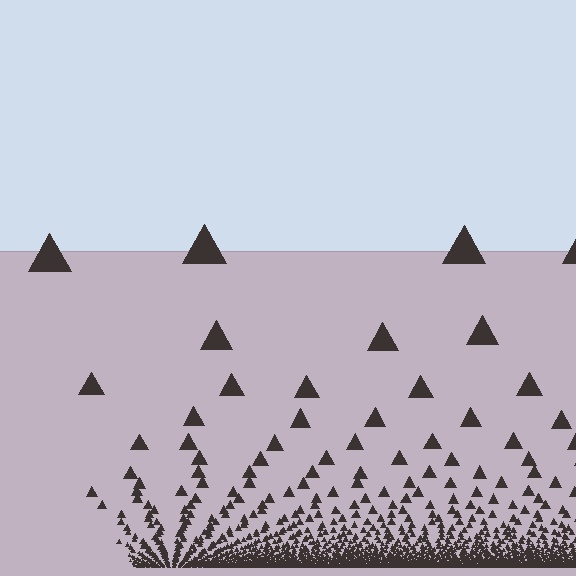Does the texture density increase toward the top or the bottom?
Density increases toward the bottom.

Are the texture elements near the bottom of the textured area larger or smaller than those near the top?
Smaller. The gradient is inverted — elements near the bottom are smaller and denser.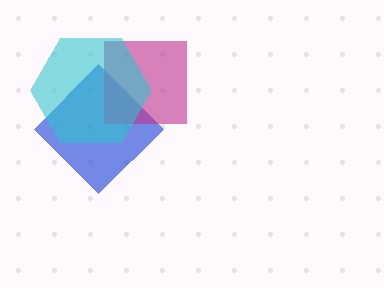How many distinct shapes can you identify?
There are 3 distinct shapes: a blue diamond, a magenta square, a cyan hexagon.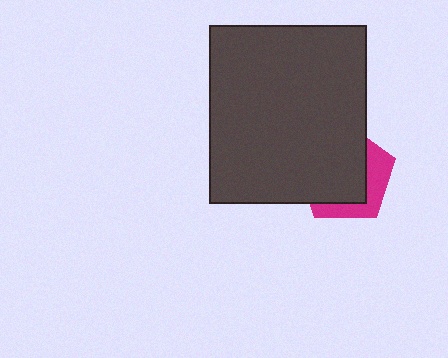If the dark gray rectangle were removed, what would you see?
You would see the complete magenta pentagon.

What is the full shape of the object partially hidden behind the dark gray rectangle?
The partially hidden object is a magenta pentagon.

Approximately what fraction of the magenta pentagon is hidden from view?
Roughly 67% of the magenta pentagon is hidden behind the dark gray rectangle.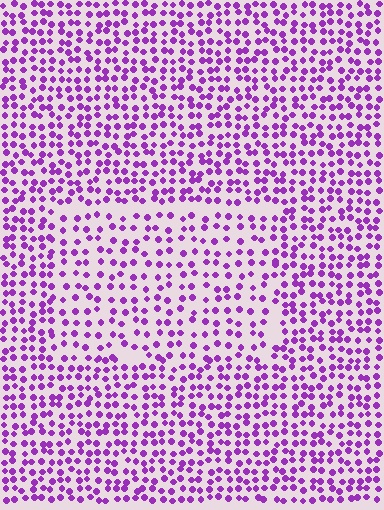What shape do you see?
I see a rectangle.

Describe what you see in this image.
The image contains small purple elements arranged at two different densities. A rectangle-shaped region is visible where the elements are less densely packed than the surrounding area.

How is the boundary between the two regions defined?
The boundary is defined by a change in element density (approximately 1.6x ratio). All elements are the same color, size, and shape.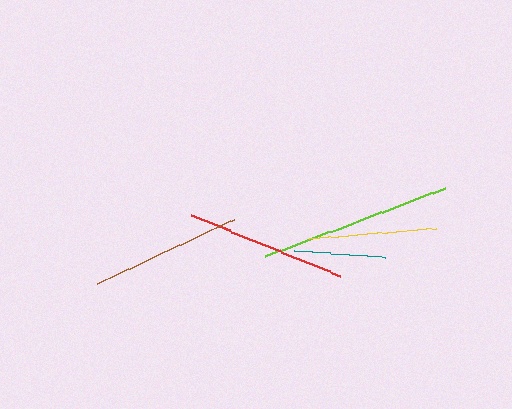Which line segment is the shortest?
The teal line is the shortest at approximately 91 pixels.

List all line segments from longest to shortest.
From longest to shortest: lime, red, brown, yellow, teal.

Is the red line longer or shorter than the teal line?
The red line is longer than the teal line.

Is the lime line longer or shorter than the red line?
The lime line is longer than the red line.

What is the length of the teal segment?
The teal segment is approximately 91 pixels long.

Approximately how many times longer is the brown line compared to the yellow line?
The brown line is approximately 1.2 times the length of the yellow line.